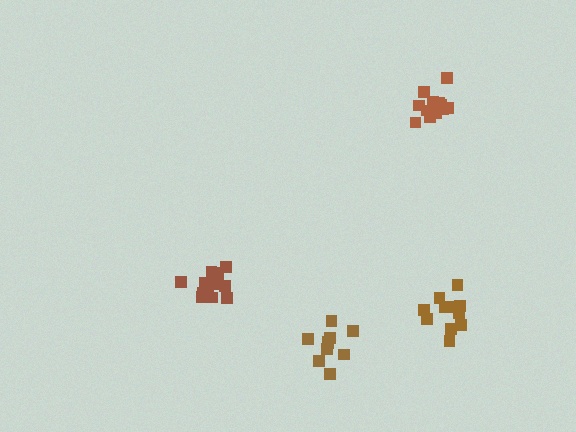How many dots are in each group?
Group 1: 12 dots, Group 2: 10 dots, Group 3: 15 dots, Group 4: 11 dots (48 total).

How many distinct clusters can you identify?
There are 4 distinct clusters.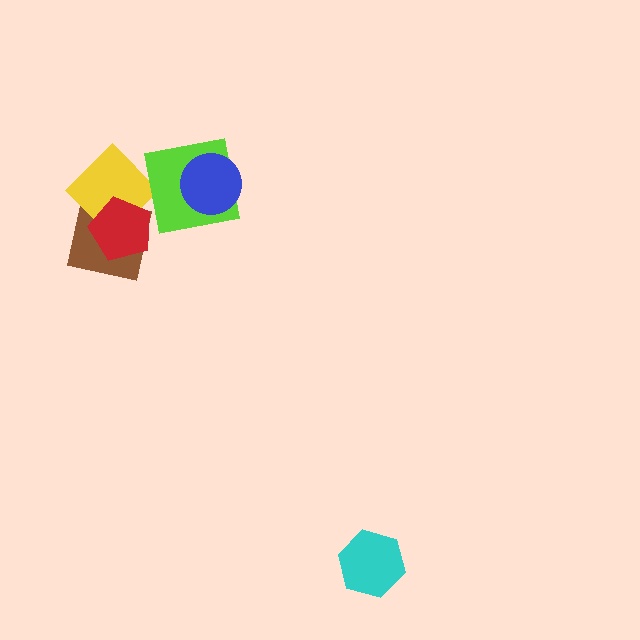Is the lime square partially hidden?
Yes, it is partially covered by another shape.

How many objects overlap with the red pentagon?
2 objects overlap with the red pentagon.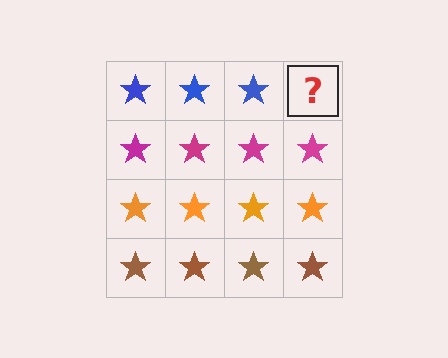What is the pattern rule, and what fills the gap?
The rule is that each row has a consistent color. The gap should be filled with a blue star.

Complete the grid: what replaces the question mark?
The question mark should be replaced with a blue star.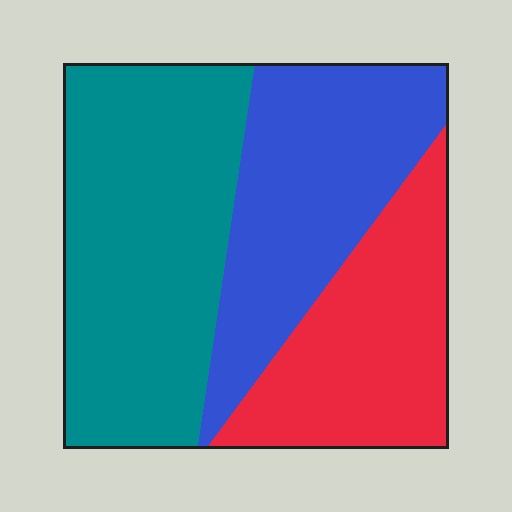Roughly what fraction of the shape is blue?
Blue covers 31% of the shape.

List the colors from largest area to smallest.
From largest to smallest: teal, blue, red.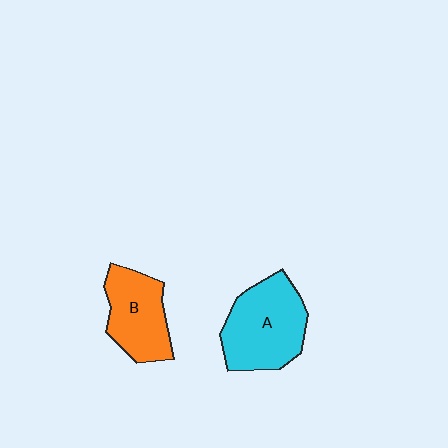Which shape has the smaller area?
Shape B (orange).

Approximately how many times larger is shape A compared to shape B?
Approximately 1.3 times.